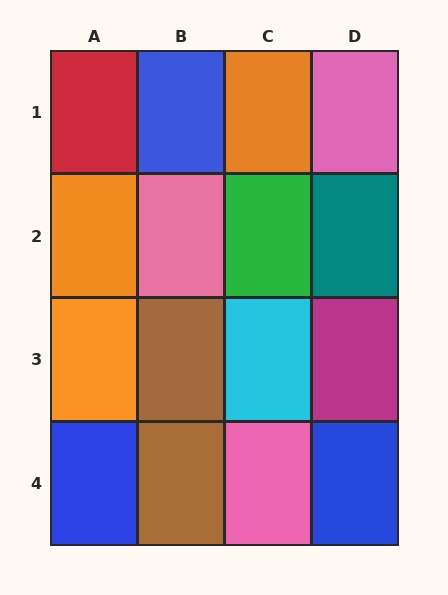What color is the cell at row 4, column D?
Blue.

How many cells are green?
1 cell is green.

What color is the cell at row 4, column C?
Pink.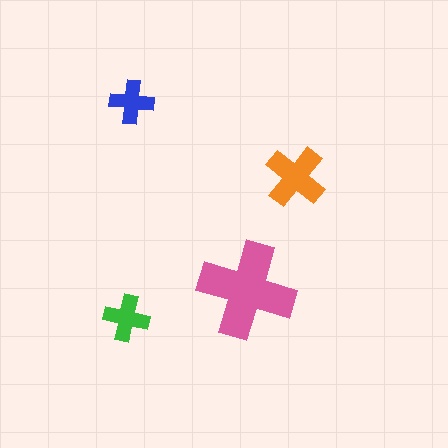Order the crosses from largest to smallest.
the pink one, the orange one, the green one, the blue one.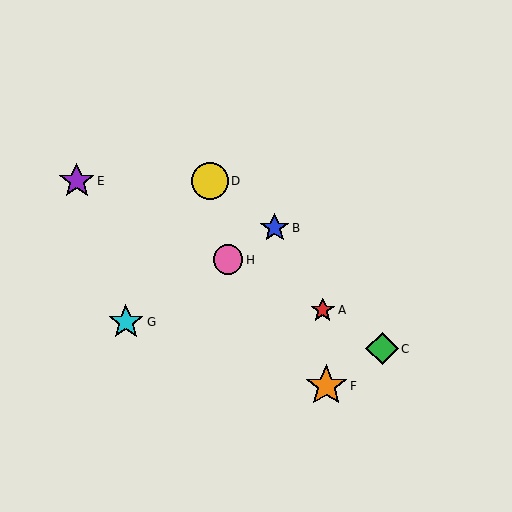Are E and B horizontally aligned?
No, E is at y≈181 and B is at y≈228.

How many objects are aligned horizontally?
2 objects (D, E) are aligned horizontally.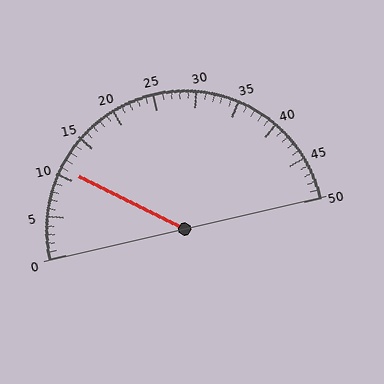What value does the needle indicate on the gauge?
The needle indicates approximately 11.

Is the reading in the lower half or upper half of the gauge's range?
The reading is in the lower half of the range (0 to 50).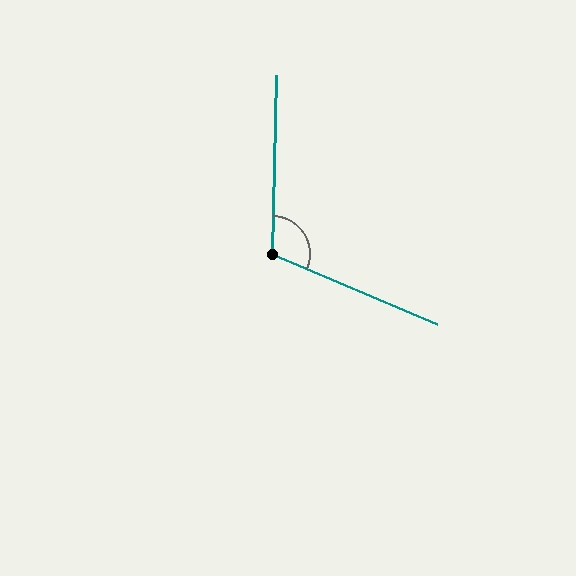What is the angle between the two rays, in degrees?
Approximately 112 degrees.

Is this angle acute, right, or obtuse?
It is obtuse.